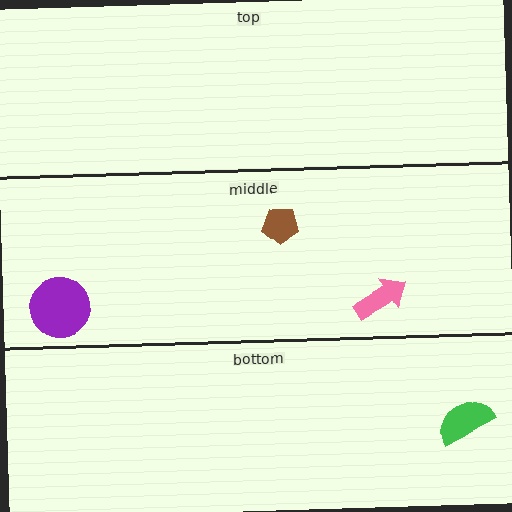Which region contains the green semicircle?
The bottom region.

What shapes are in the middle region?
The pink arrow, the purple circle, the brown pentagon.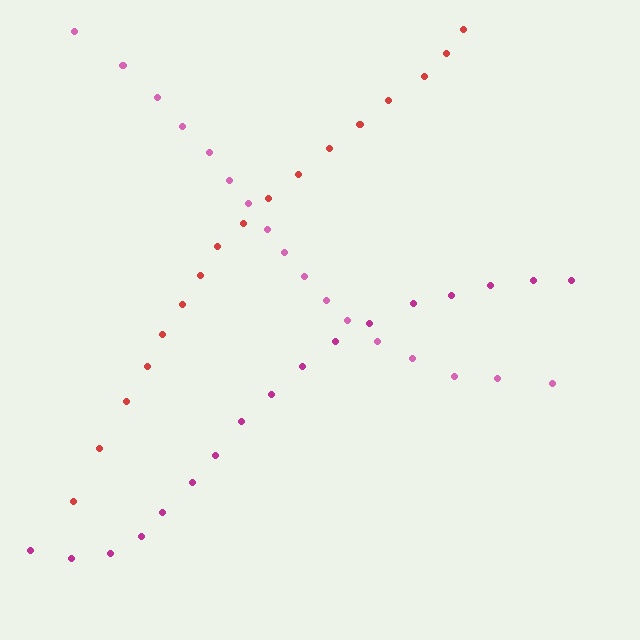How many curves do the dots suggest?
There are 3 distinct paths.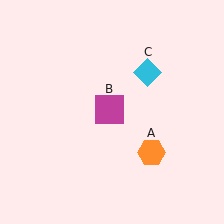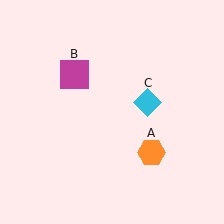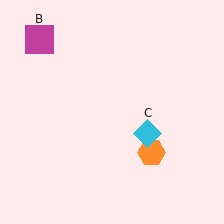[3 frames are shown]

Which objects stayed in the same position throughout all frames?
Orange hexagon (object A) remained stationary.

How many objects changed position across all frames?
2 objects changed position: magenta square (object B), cyan diamond (object C).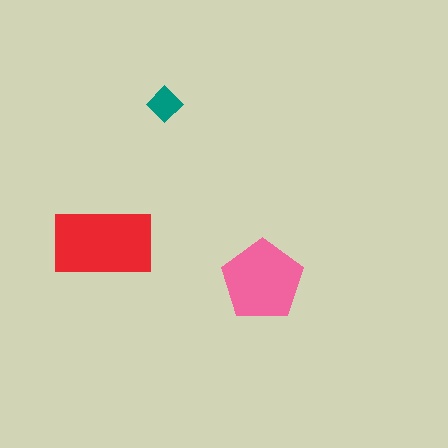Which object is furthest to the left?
The red rectangle is leftmost.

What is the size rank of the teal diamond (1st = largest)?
3rd.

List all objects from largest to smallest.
The red rectangle, the pink pentagon, the teal diamond.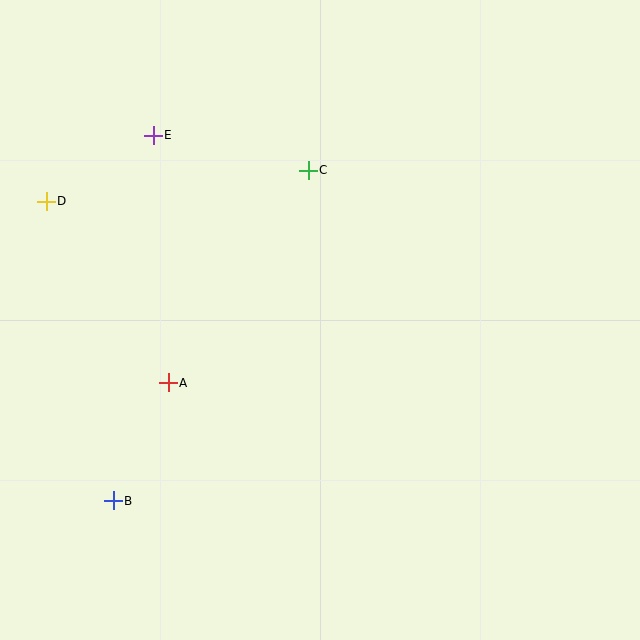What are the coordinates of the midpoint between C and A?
The midpoint between C and A is at (238, 276).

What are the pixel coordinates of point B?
Point B is at (113, 501).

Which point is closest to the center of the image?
Point C at (308, 170) is closest to the center.